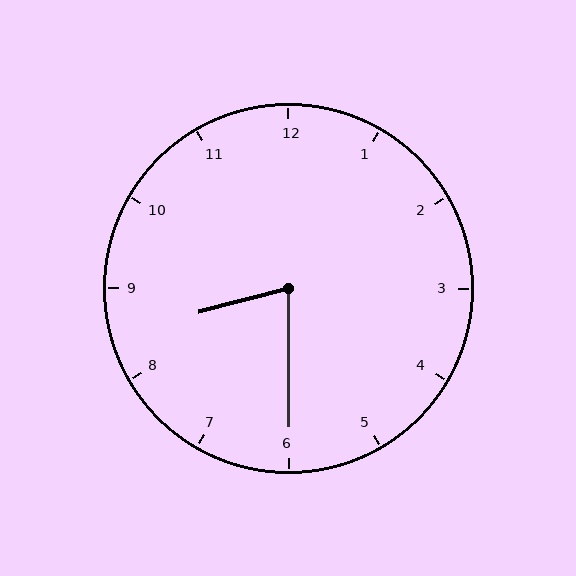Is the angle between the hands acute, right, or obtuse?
It is acute.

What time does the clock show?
8:30.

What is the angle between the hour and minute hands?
Approximately 75 degrees.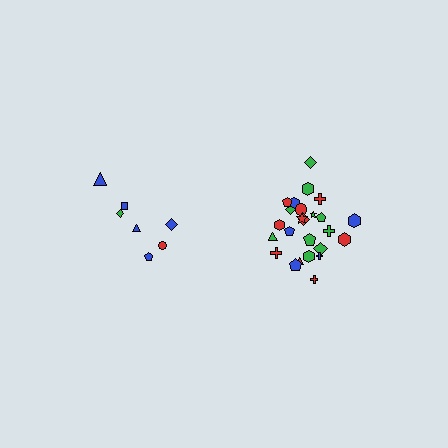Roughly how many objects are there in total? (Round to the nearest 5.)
Roughly 30 objects in total.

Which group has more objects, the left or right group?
The right group.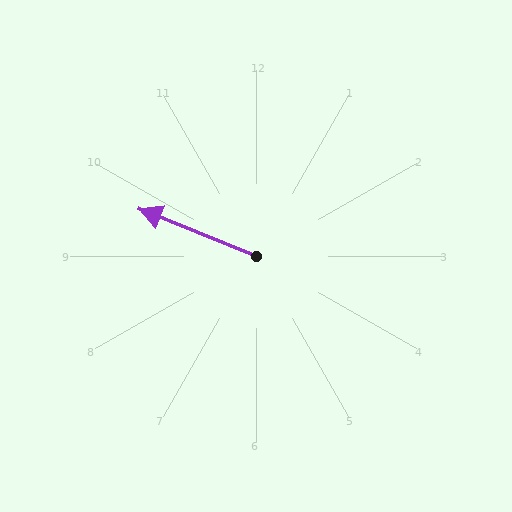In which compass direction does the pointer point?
West.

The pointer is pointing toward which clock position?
Roughly 10 o'clock.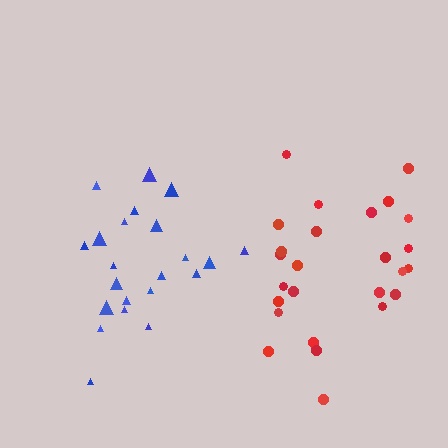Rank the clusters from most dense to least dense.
blue, red.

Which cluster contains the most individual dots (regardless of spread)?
Red (26).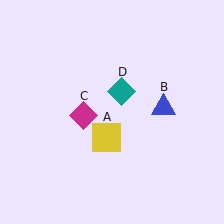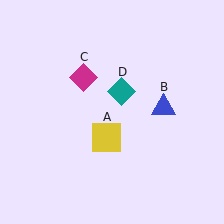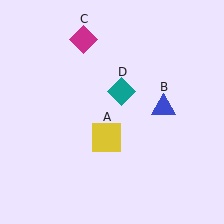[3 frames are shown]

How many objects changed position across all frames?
1 object changed position: magenta diamond (object C).